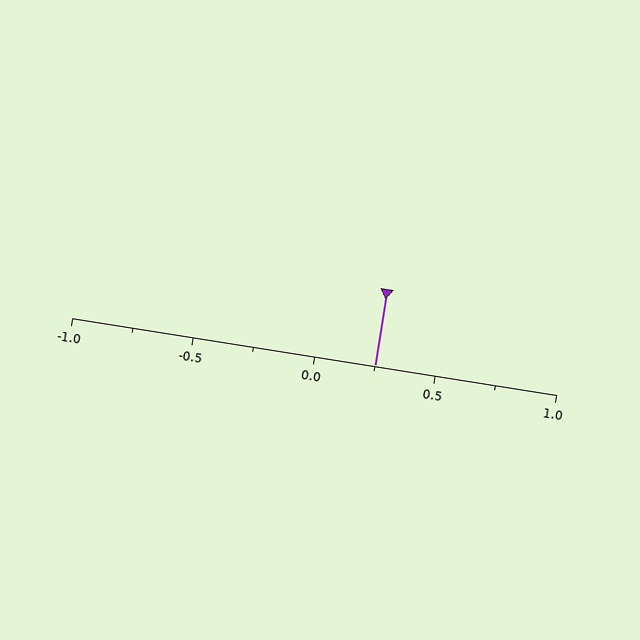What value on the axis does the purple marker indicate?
The marker indicates approximately 0.25.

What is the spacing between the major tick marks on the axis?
The major ticks are spaced 0.5 apart.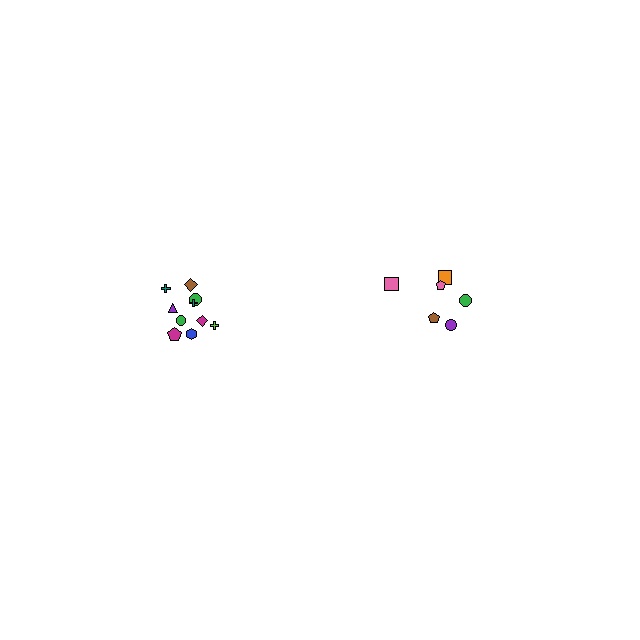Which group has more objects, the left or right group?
The left group.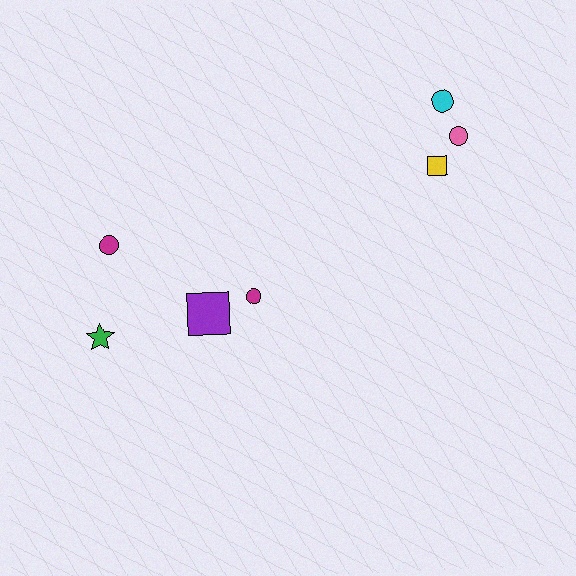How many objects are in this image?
There are 7 objects.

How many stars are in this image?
There is 1 star.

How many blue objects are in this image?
There are no blue objects.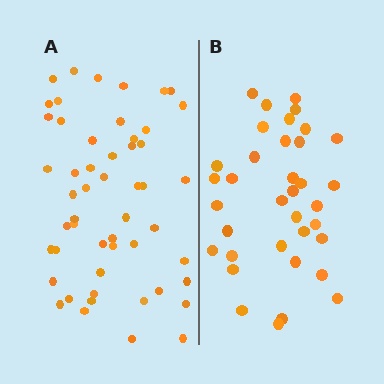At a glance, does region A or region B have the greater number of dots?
Region A (the left region) has more dots.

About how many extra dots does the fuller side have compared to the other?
Region A has approximately 15 more dots than region B.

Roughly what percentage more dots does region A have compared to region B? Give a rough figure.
About 45% more.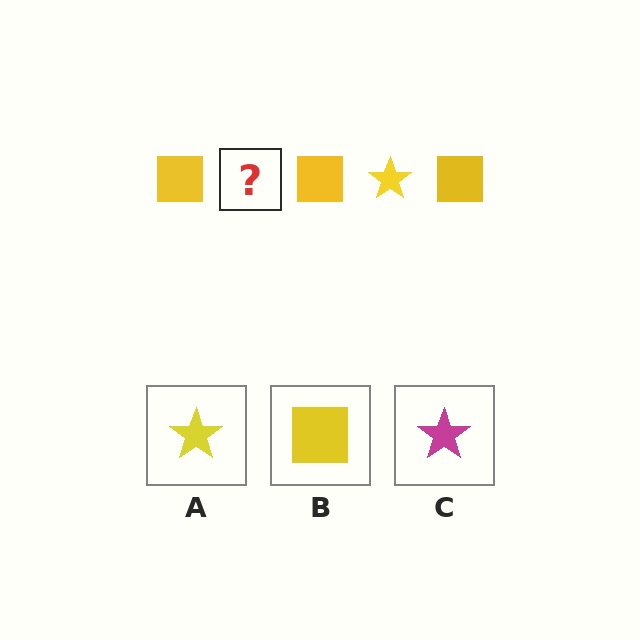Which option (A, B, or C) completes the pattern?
A.